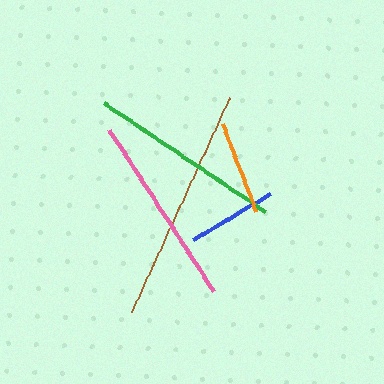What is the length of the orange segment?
The orange segment is approximately 94 pixels long.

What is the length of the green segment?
The green segment is approximately 195 pixels long.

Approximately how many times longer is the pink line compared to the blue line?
The pink line is approximately 2.2 times the length of the blue line.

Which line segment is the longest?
The brown line is the longest at approximately 236 pixels.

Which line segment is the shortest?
The blue line is the shortest at approximately 89 pixels.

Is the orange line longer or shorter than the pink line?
The pink line is longer than the orange line.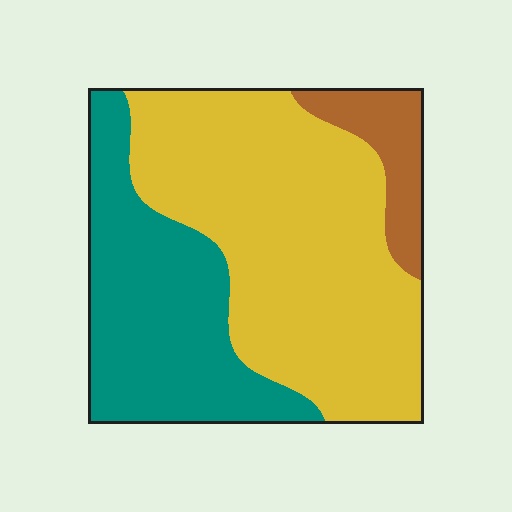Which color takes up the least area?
Brown, at roughly 10%.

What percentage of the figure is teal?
Teal covers 34% of the figure.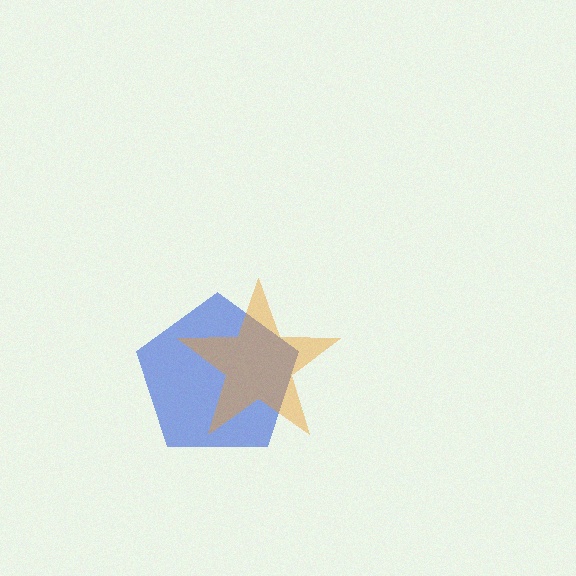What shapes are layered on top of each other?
The layered shapes are: a blue pentagon, an orange star.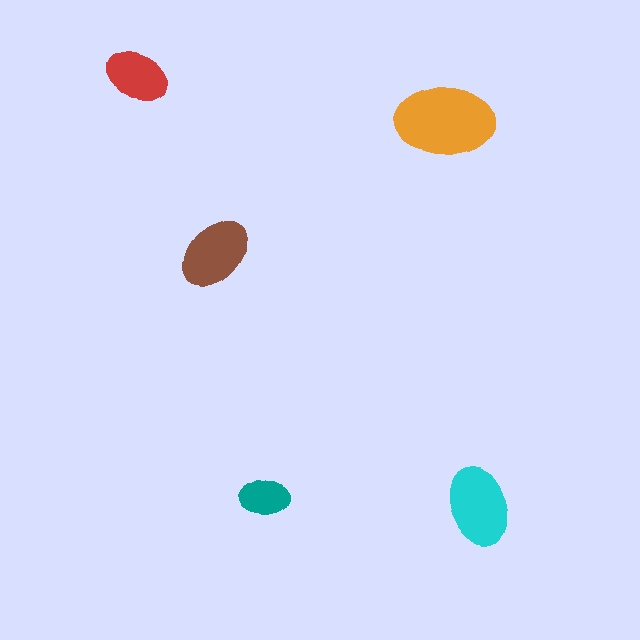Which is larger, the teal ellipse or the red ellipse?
The red one.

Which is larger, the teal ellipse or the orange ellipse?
The orange one.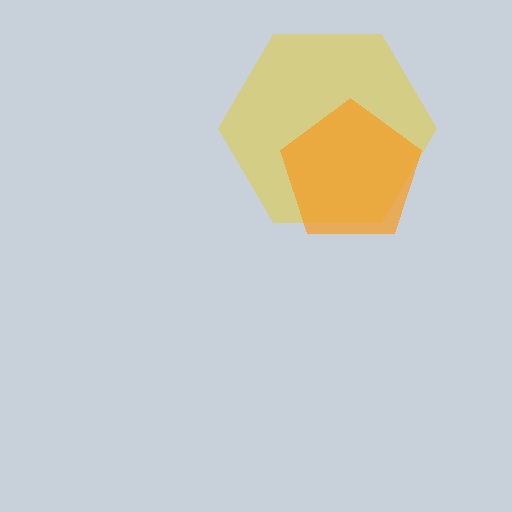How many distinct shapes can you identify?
There are 2 distinct shapes: a yellow hexagon, an orange pentagon.